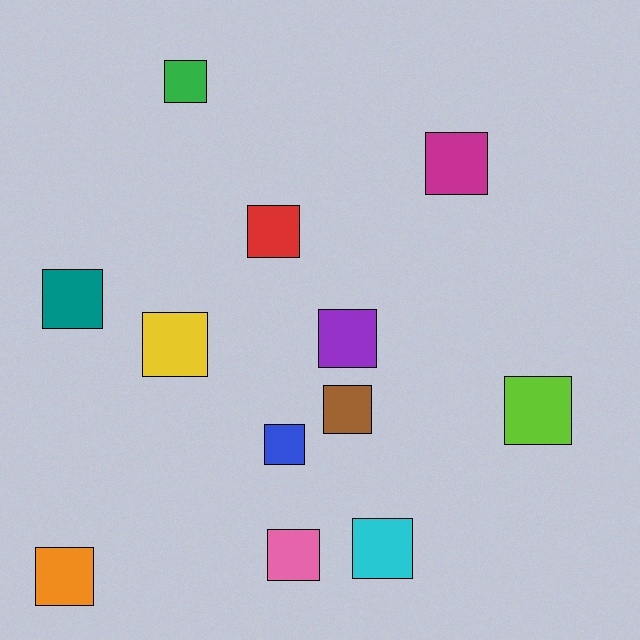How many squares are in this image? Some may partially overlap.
There are 12 squares.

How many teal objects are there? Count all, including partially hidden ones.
There is 1 teal object.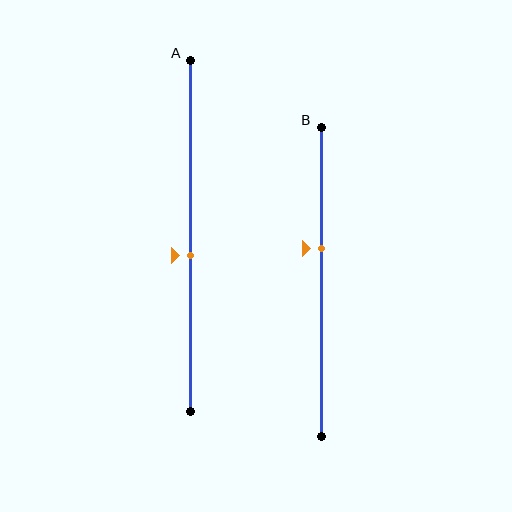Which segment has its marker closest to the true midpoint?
Segment A has its marker closest to the true midpoint.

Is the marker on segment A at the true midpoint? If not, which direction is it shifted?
No, the marker on segment A is shifted downward by about 6% of the segment length.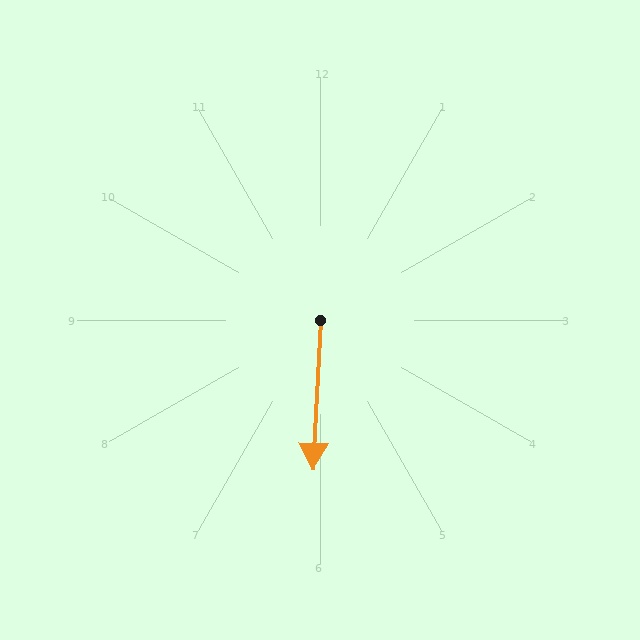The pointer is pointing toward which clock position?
Roughly 6 o'clock.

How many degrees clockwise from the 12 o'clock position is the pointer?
Approximately 183 degrees.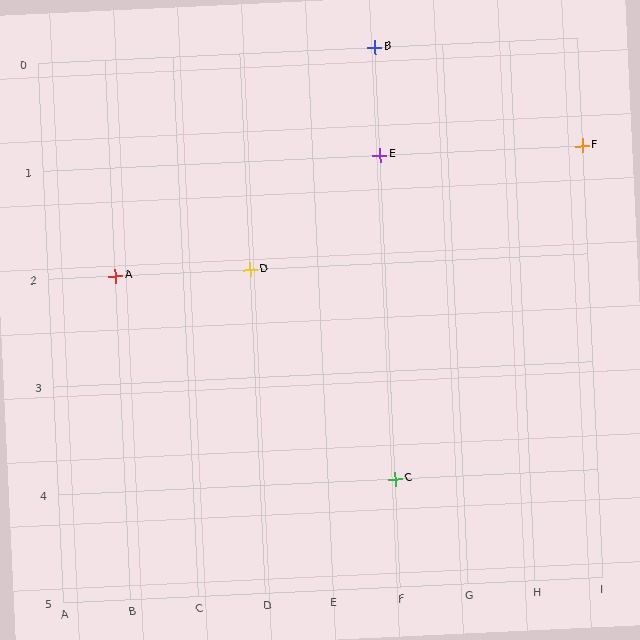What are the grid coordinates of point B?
Point B is at grid coordinates (F, 0).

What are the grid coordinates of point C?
Point C is at grid coordinates (F, 4).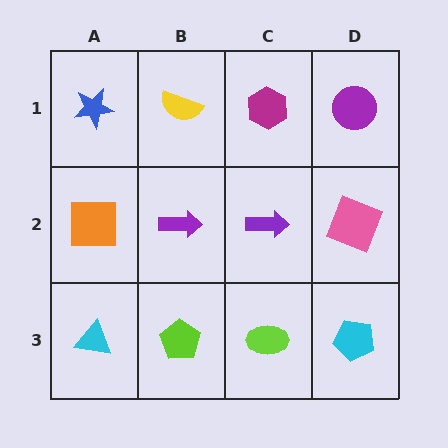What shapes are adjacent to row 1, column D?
A pink square (row 2, column D), a magenta hexagon (row 1, column C).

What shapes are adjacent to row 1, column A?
An orange square (row 2, column A), a yellow semicircle (row 1, column B).